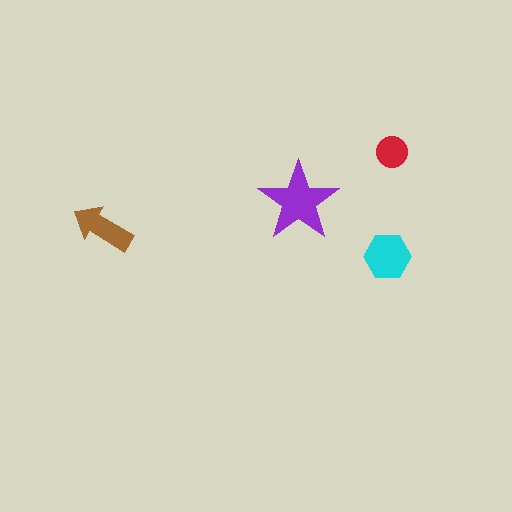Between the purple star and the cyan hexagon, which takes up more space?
The purple star.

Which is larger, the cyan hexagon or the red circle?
The cyan hexagon.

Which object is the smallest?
The red circle.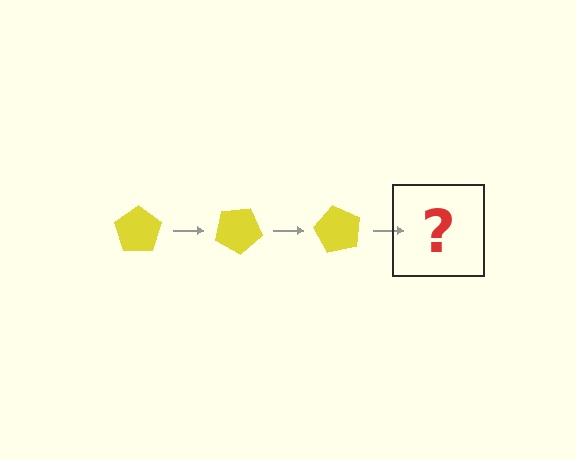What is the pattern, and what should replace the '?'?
The pattern is that the pentagon rotates 30 degrees each step. The '?' should be a yellow pentagon rotated 90 degrees.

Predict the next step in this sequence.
The next step is a yellow pentagon rotated 90 degrees.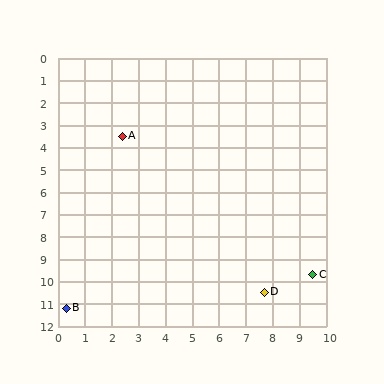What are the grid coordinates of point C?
Point C is at approximately (9.5, 9.7).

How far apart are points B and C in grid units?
Points B and C are about 9.3 grid units apart.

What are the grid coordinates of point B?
Point B is at approximately (0.3, 11.2).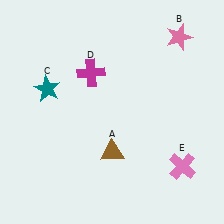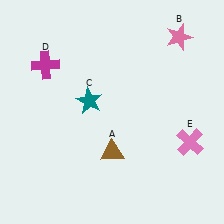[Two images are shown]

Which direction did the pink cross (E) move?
The pink cross (E) moved up.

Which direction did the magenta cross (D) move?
The magenta cross (D) moved left.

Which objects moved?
The objects that moved are: the teal star (C), the magenta cross (D), the pink cross (E).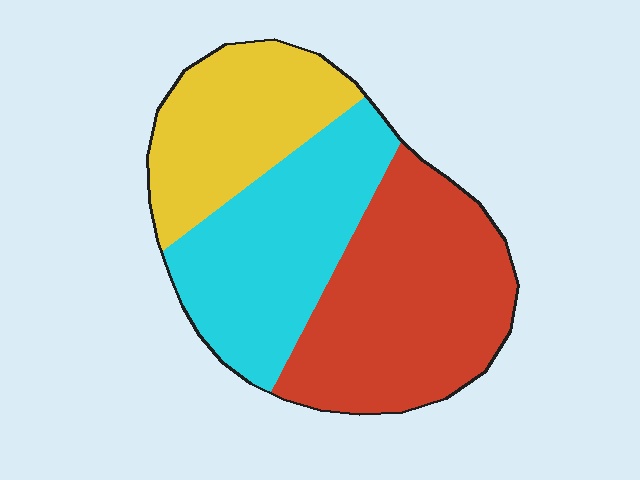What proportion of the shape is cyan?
Cyan covers 33% of the shape.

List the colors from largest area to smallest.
From largest to smallest: red, cyan, yellow.